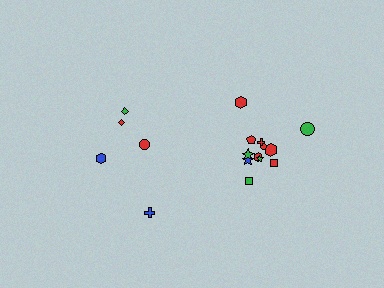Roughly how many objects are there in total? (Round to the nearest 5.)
Roughly 15 objects in total.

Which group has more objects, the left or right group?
The right group.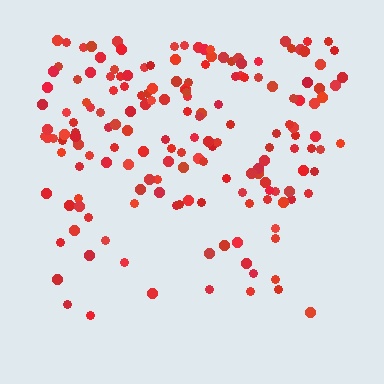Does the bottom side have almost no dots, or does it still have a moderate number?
Still a moderate number, just noticeably fewer than the top.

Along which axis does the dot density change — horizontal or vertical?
Vertical.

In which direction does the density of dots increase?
From bottom to top, with the top side densest.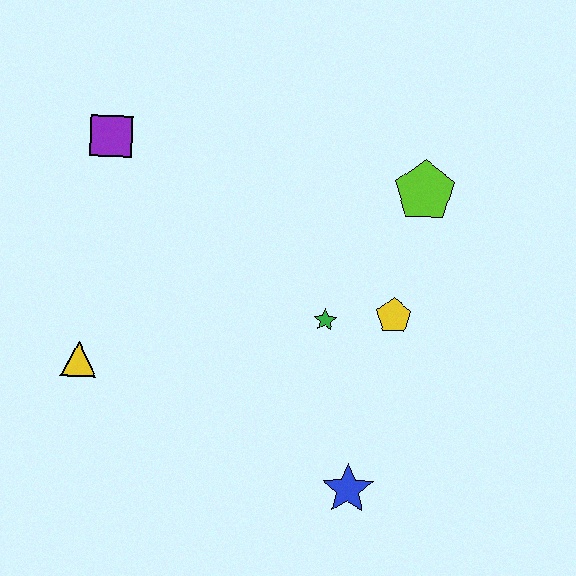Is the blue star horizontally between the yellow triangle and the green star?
No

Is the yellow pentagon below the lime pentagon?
Yes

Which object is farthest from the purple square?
The blue star is farthest from the purple square.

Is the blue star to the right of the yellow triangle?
Yes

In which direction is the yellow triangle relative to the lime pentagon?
The yellow triangle is to the left of the lime pentagon.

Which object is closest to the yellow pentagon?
The green star is closest to the yellow pentagon.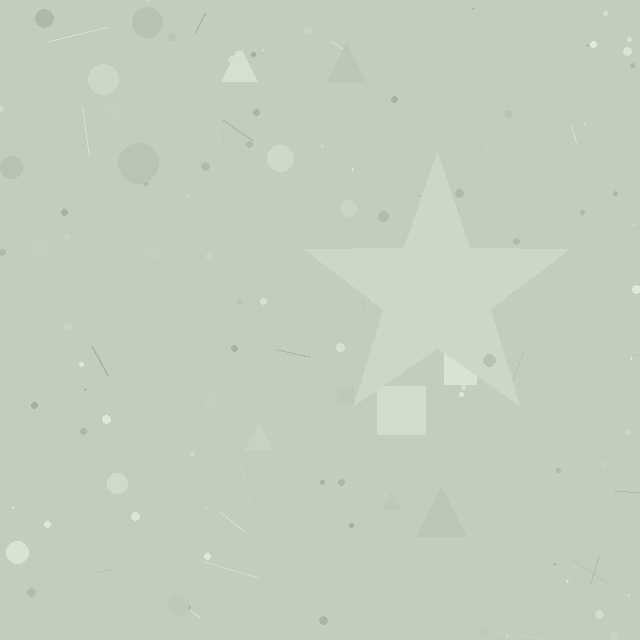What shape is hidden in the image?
A star is hidden in the image.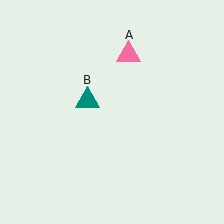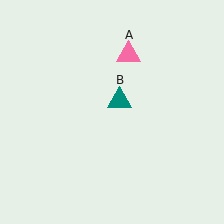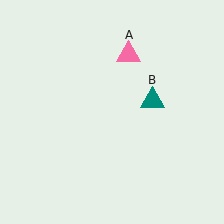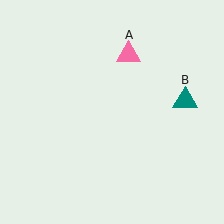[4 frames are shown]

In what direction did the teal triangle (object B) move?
The teal triangle (object B) moved right.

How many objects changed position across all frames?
1 object changed position: teal triangle (object B).